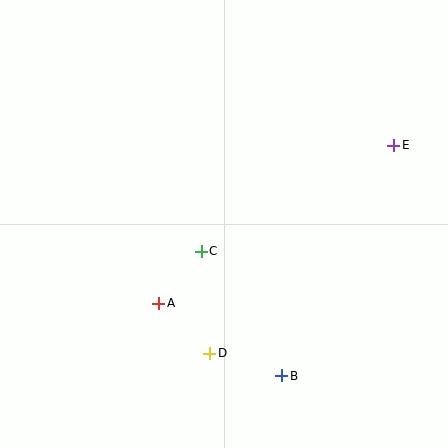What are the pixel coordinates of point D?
Point D is at (210, 353).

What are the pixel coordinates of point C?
Point C is at (201, 251).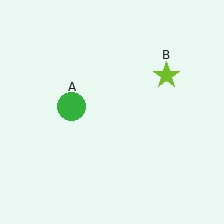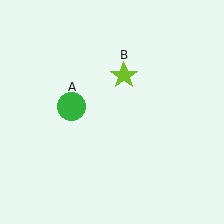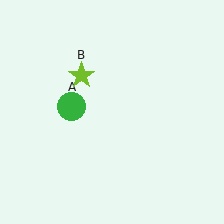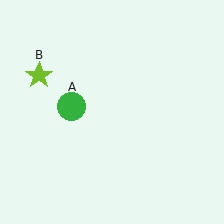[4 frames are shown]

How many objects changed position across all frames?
1 object changed position: lime star (object B).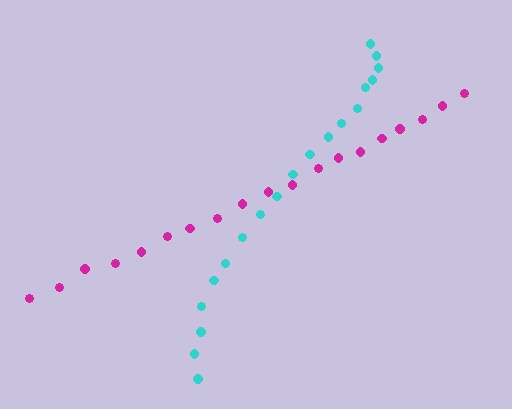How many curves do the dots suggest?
There are 2 distinct paths.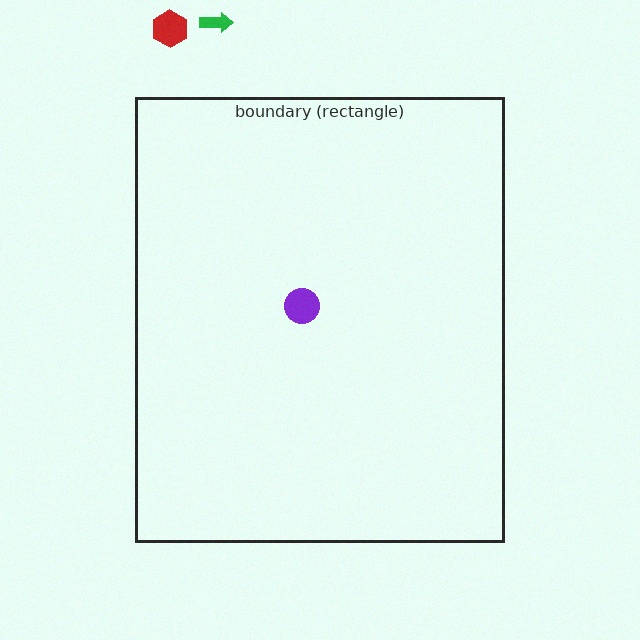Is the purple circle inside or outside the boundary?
Inside.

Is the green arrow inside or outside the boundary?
Outside.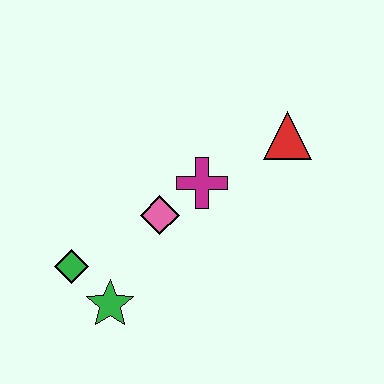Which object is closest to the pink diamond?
The magenta cross is closest to the pink diamond.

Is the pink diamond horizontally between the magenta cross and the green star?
Yes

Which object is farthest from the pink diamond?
The red triangle is farthest from the pink diamond.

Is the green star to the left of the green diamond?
No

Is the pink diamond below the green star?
No